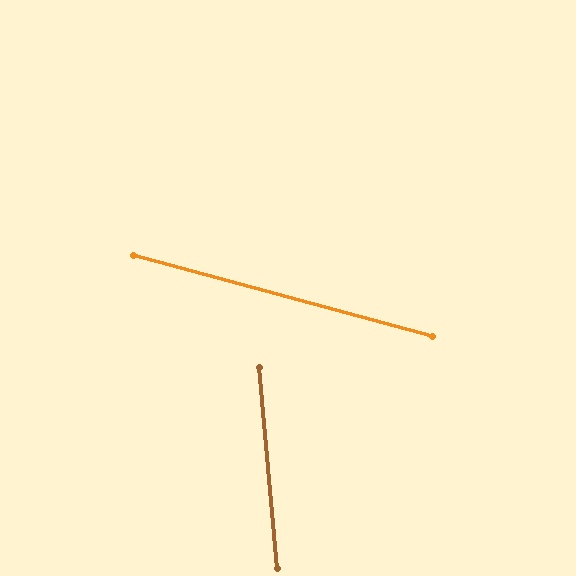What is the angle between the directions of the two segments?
Approximately 70 degrees.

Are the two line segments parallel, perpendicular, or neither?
Neither parallel nor perpendicular — they differ by about 70°.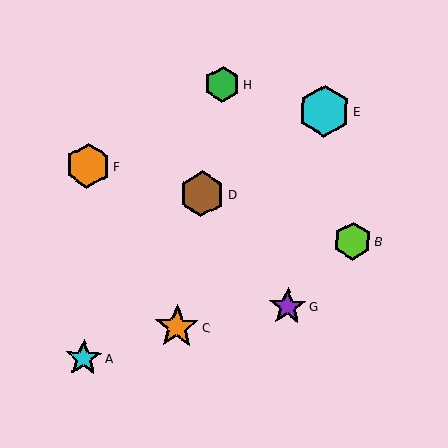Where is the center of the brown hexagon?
The center of the brown hexagon is at (202, 194).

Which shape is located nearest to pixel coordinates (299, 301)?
The purple star (labeled G) at (288, 306) is nearest to that location.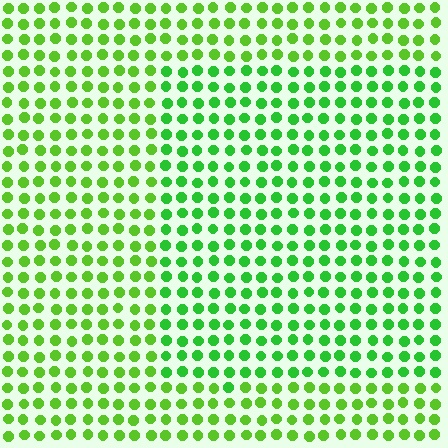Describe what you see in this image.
The image is filled with small lime elements in a uniform arrangement. A rectangle-shaped region is visible where the elements are tinted to a slightly different hue, forming a subtle color boundary.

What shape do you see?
I see a rectangle.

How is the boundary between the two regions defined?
The boundary is defined purely by a slight shift in hue (about 23 degrees). Spacing, size, and orientation are identical on both sides.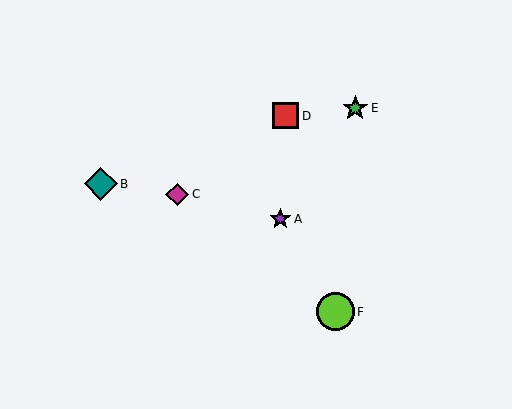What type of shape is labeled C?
Shape C is a magenta diamond.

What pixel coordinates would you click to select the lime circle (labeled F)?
Click at (335, 312) to select the lime circle F.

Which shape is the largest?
The lime circle (labeled F) is the largest.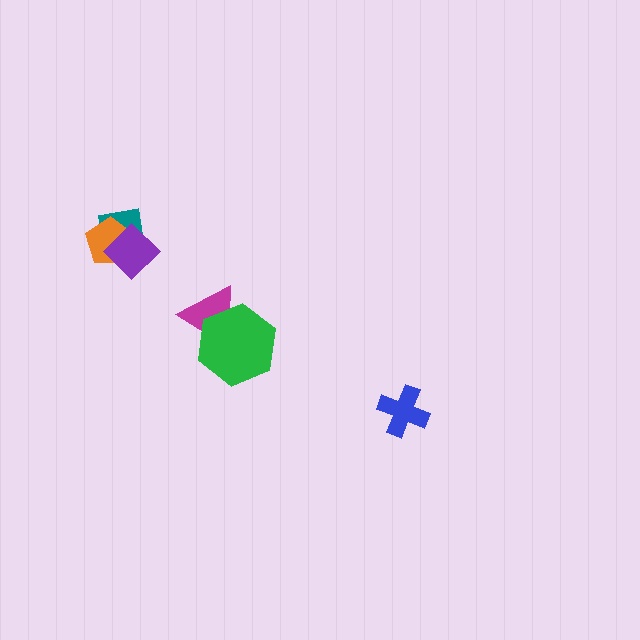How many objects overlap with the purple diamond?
2 objects overlap with the purple diamond.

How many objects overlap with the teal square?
2 objects overlap with the teal square.